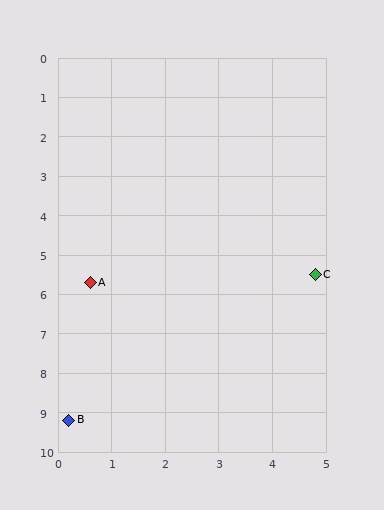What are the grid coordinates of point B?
Point B is at approximately (0.2, 9.2).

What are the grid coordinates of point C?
Point C is at approximately (4.8, 5.5).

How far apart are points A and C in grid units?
Points A and C are about 4.2 grid units apart.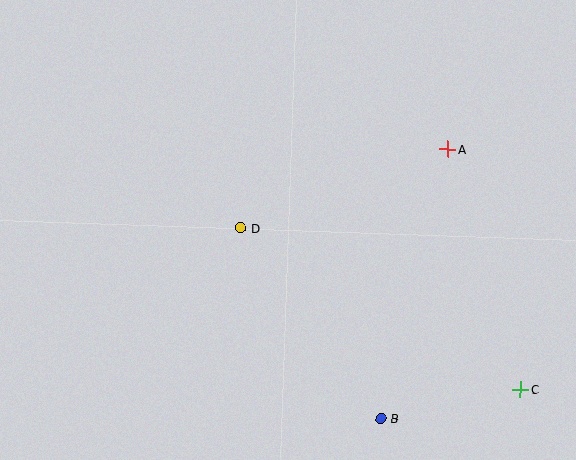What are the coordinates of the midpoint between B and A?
The midpoint between B and A is at (414, 284).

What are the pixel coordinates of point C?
Point C is at (520, 390).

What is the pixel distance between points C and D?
The distance between C and D is 322 pixels.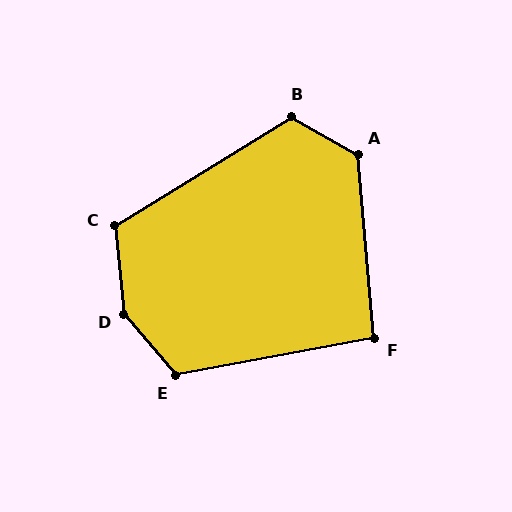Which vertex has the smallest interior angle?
F, at approximately 96 degrees.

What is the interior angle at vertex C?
Approximately 116 degrees (obtuse).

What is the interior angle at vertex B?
Approximately 119 degrees (obtuse).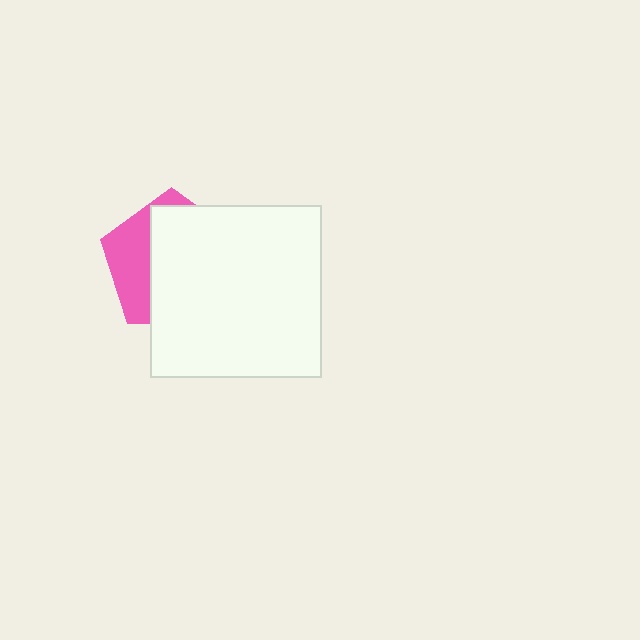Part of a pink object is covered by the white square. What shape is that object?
It is a pentagon.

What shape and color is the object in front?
The object in front is a white square.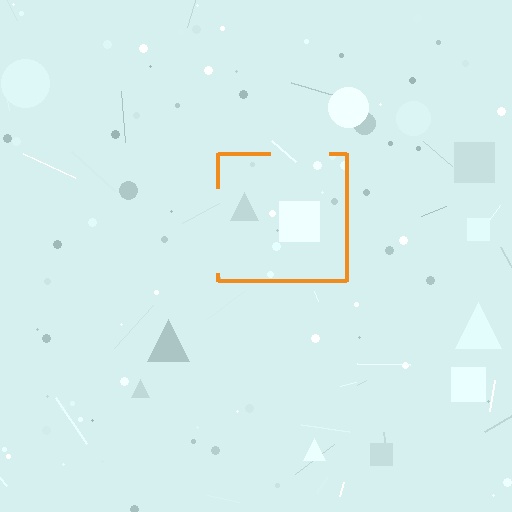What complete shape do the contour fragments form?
The contour fragments form a square.